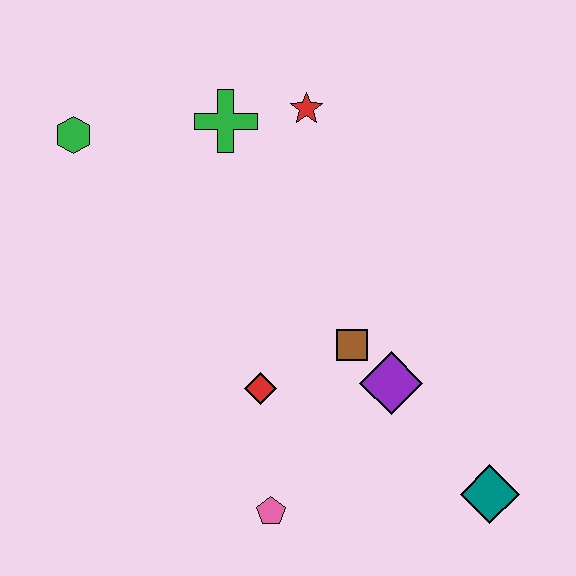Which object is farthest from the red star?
The teal diamond is farthest from the red star.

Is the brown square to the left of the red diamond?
No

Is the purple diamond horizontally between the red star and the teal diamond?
Yes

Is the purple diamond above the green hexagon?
No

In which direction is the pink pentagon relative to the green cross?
The pink pentagon is below the green cross.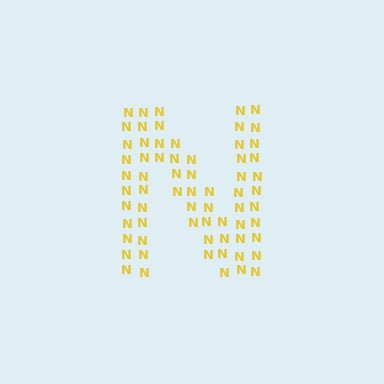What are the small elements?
The small elements are letter N's.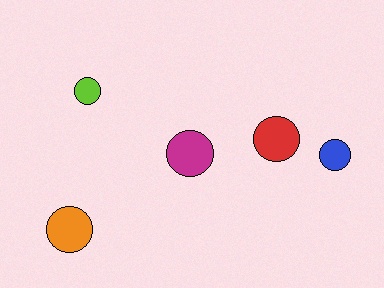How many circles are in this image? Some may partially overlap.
There are 5 circles.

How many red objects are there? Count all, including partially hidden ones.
There is 1 red object.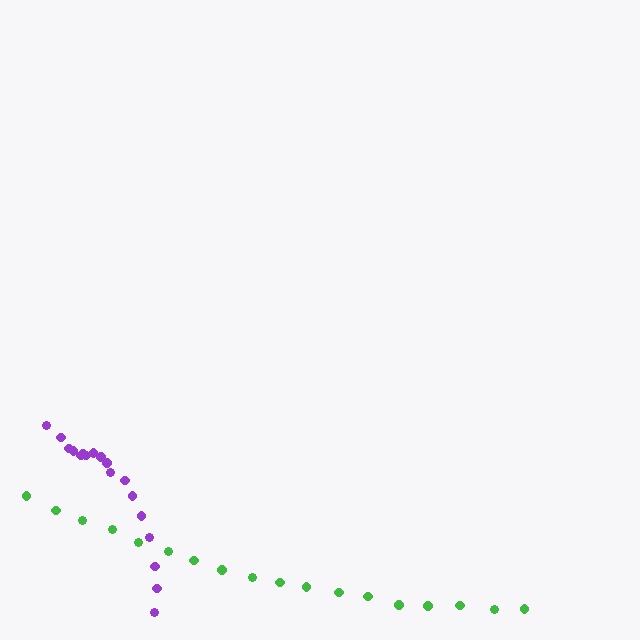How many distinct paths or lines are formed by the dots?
There are 2 distinct paths.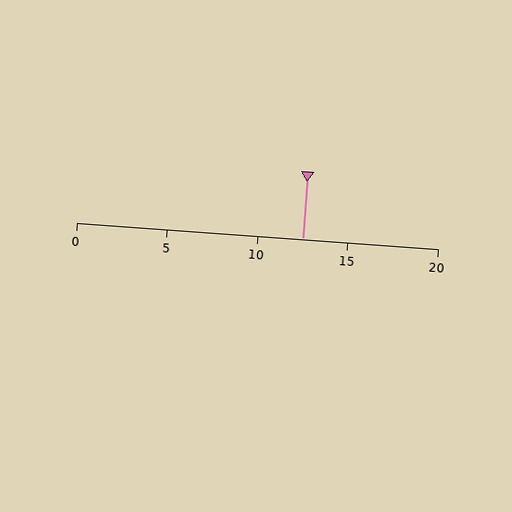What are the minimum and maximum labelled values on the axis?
The axis runs from 0 to 20.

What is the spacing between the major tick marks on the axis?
The major ticks are spaced 5 apart.